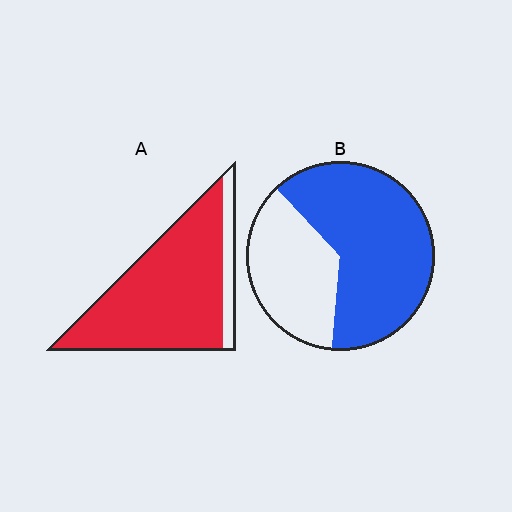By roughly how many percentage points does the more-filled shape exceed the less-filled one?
By roughly 25 percentage points (A over B).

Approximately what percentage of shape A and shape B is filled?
A is approximately 85% and B is approximately 65%.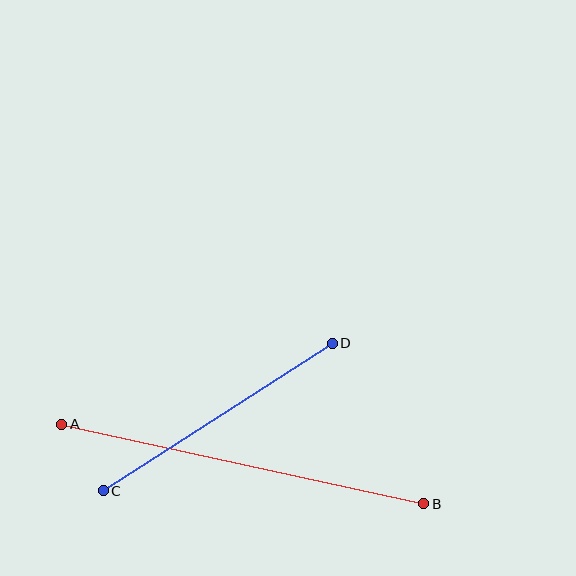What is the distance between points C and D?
The distance is approximately 272 pixels.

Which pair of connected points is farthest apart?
Points A and B are farthest apart.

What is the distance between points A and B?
The distance is approximately 370 pixels.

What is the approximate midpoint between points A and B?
The midpoint is at approximately (243, 464) pixels.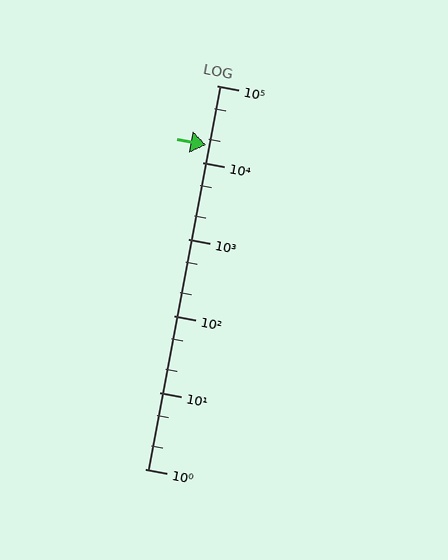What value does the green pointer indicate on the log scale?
The pointer indicates approximately 17000.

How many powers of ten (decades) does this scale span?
The scale spans 5 decades, from 1 to 100000.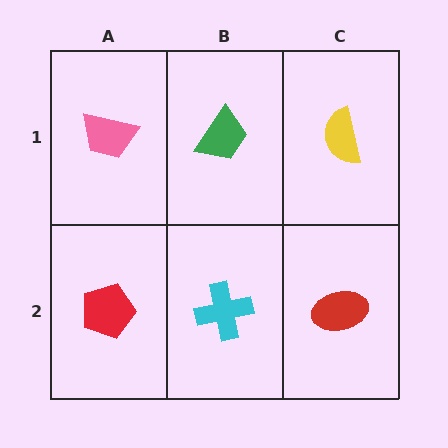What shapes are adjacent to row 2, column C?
A yellow semicircle (row 1, column C), a cyan cross (row 2, column B).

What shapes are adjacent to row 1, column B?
A cyan cross (row 2, column B), a pink trapezoid (row 1, column A), a yellow semicircle (row 1, column C).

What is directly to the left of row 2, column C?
A cyan cross.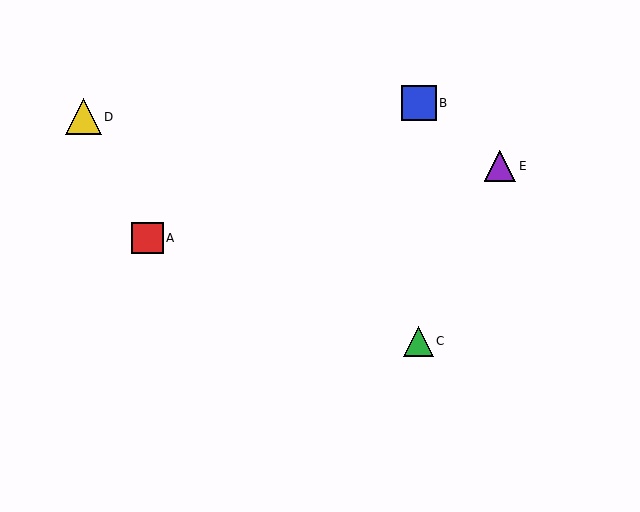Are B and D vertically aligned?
No, B is at x≈419 and D is at x≈83.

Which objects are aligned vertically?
Objects B, C are aligned vertically.